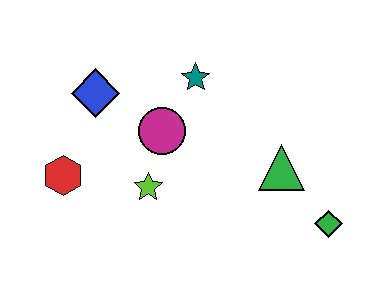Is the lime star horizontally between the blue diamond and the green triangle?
Yes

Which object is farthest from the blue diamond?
The green diamond is farthest from the blue diamond.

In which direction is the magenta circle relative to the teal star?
The magenta circle is below the teal star.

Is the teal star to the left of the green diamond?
Yes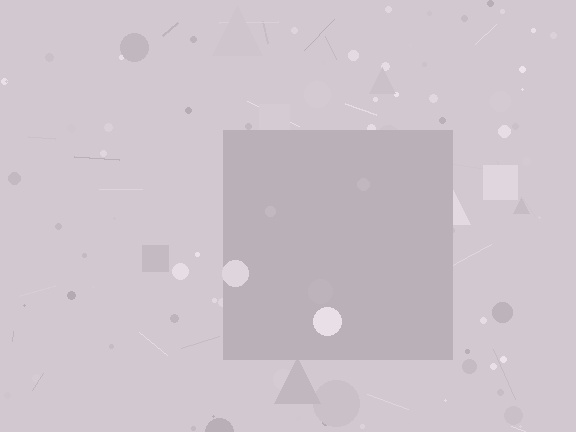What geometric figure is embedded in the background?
A square is embedded in the background.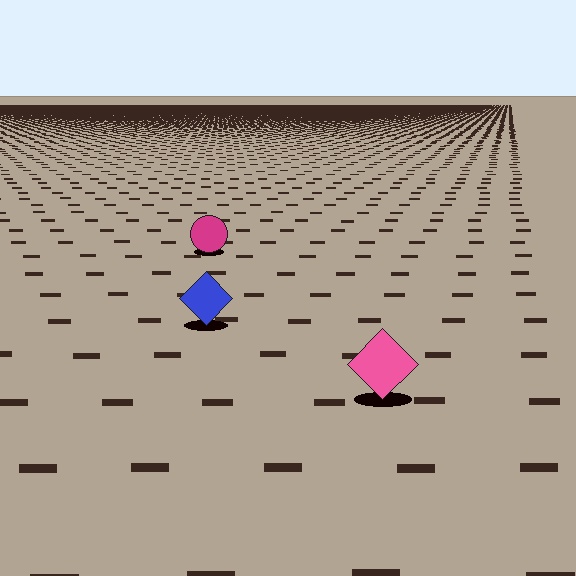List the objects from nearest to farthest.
From nearest to farthest: the pink diamond, the blue diamond, the magenta circle.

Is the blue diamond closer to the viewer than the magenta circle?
Yes. The blue diamond is closer — you can tell from the texture gradient: the ground texture is coarser near it.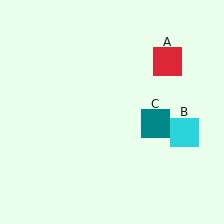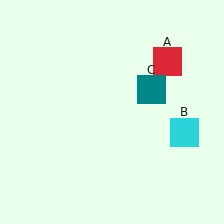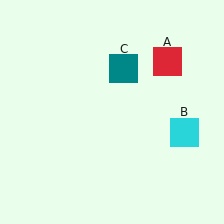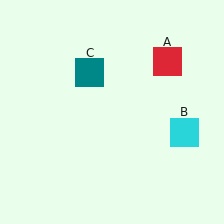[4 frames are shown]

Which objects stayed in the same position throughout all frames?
Red square (object A) and cyan square (object B) remained stationary.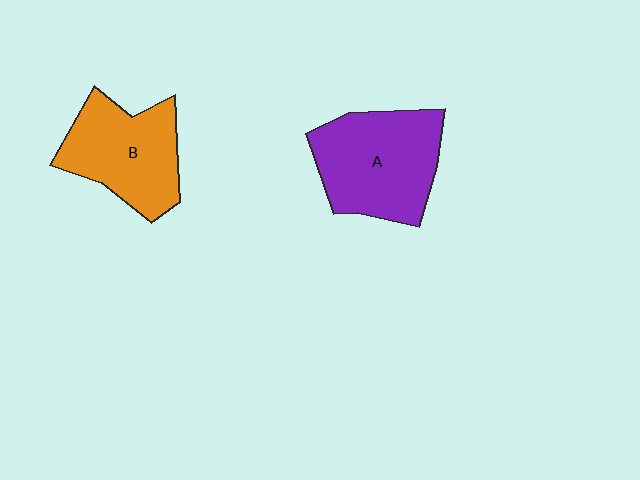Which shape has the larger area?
Shape A (purple).